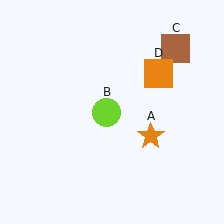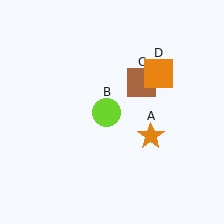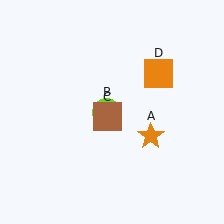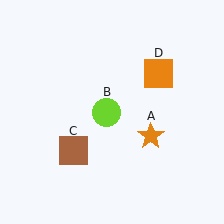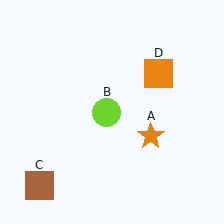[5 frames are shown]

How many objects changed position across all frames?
1 object changed position: brown square (object C).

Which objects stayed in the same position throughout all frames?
Orange star (object A) and lime circle (object B) and orange square (object D) remained stationary.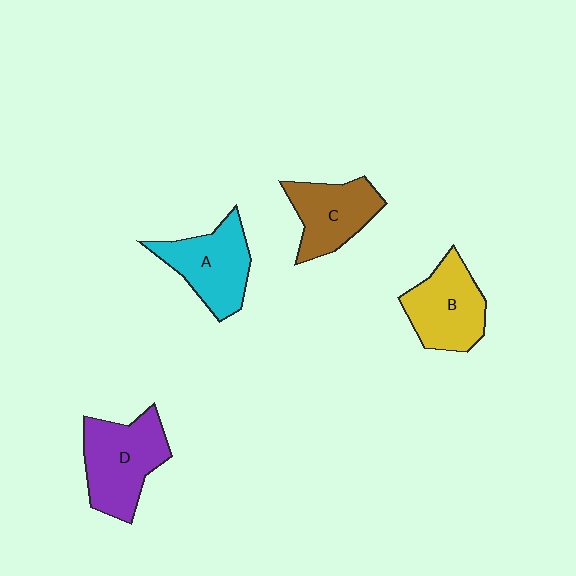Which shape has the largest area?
Shape D (purple).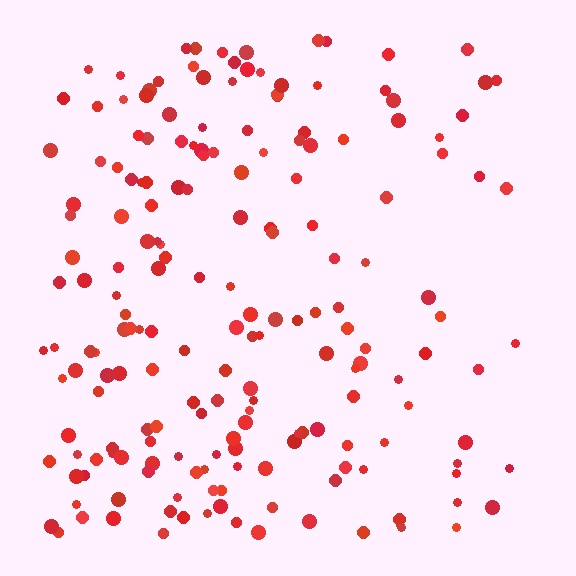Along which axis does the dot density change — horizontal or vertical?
Horizontal.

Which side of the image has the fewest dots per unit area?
The right.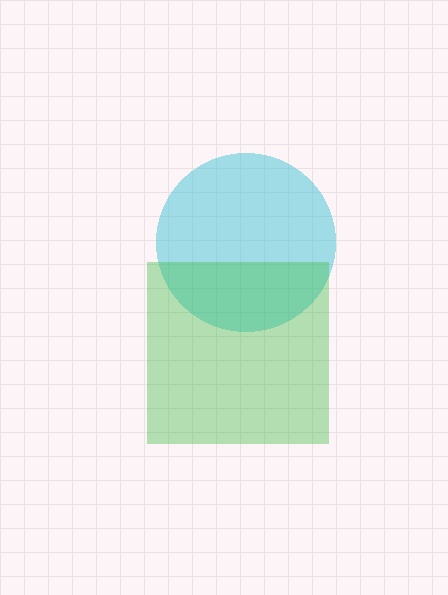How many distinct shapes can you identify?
There are 2 distinct shapes: a cyan circle, a green square.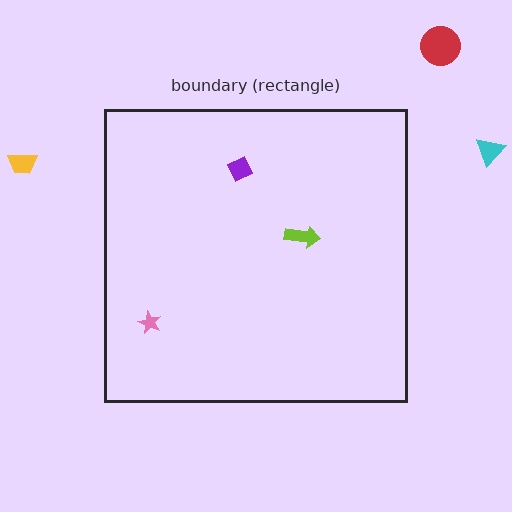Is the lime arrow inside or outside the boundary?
Inside.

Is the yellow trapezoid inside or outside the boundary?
Outside.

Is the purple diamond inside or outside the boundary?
Inside.